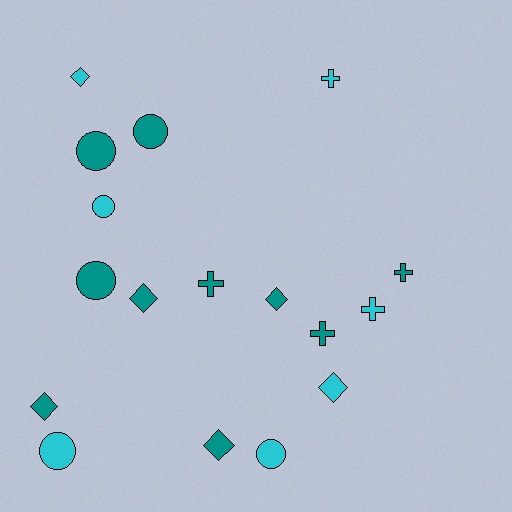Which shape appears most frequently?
Circle, with 6 objects.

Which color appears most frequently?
Teal, with 10 objects.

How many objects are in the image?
There are 17 objects.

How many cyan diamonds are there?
There are 2 cyan diamonds.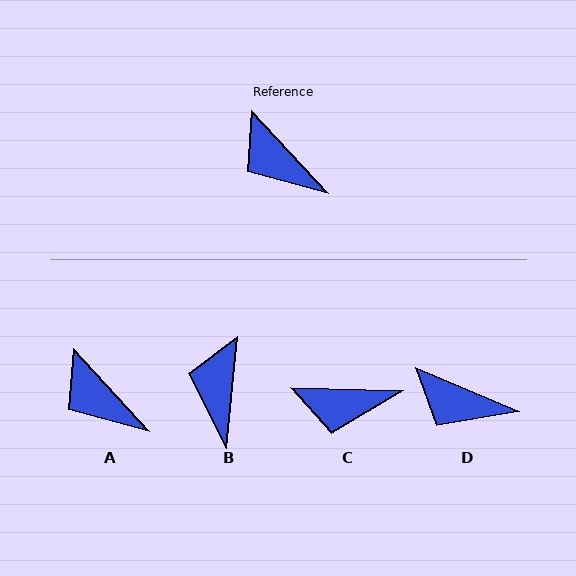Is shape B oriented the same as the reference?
No, it is off by about 48 degrees.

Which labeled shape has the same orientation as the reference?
A.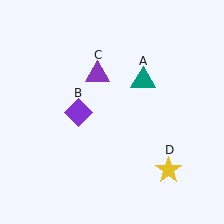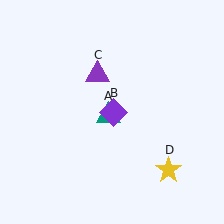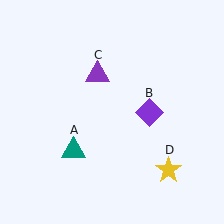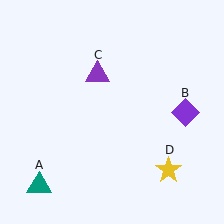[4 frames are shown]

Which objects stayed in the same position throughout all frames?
Purple triangle (object C) and yellow star (object D) remained stationary.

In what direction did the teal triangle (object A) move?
The teal triangle (object A) moved down and to the left.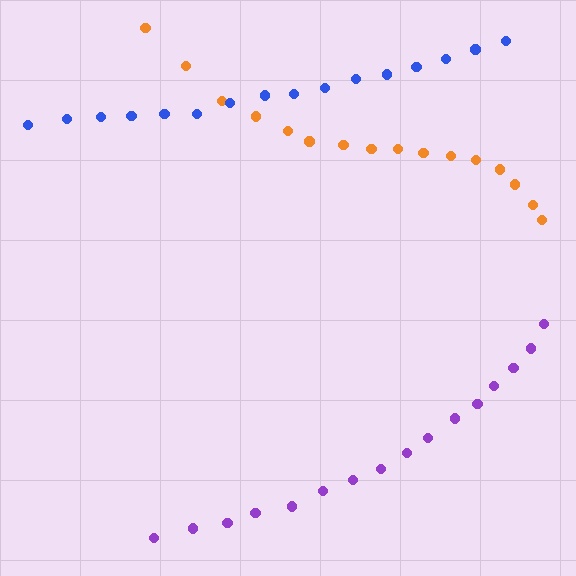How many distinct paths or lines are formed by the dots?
There are 3 distinct paths.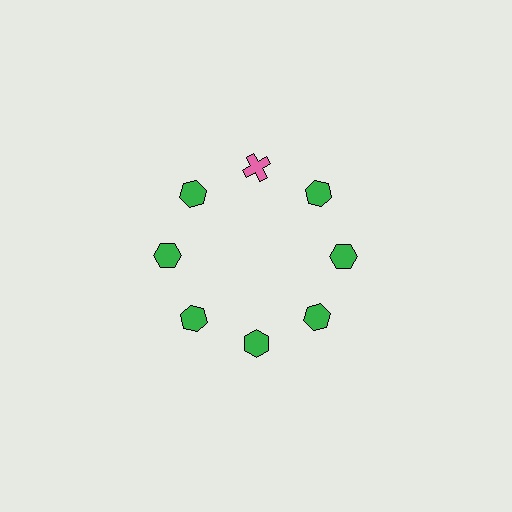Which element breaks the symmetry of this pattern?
The pink cross at roughly the 12 o'clock position breaks the symmetry. All other shapes are green hexagons.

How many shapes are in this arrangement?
There are 8 shapes arranged in a ring pattern.